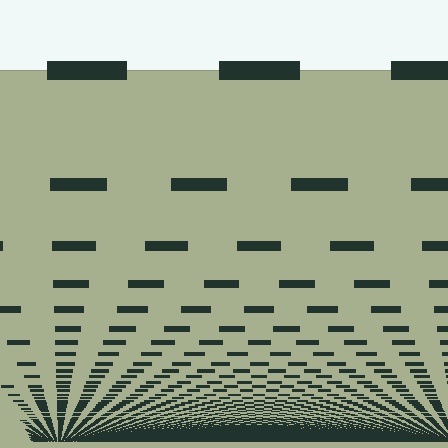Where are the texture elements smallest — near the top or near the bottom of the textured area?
Near the bottom.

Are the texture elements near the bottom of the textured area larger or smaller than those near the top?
Smaller. The gradient is inverted — elements near the bottom are smaller and denser.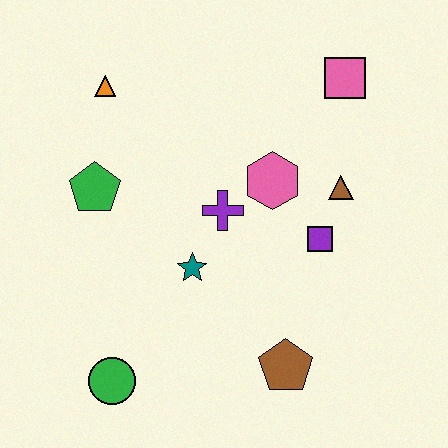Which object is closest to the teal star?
The purple cross is closest to the teal star.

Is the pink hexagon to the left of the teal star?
No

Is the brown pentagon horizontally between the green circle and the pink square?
Yes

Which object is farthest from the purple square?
The orange triangle is farthest from the purple square.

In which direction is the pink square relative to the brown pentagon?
The pink square is above the brown pentagon.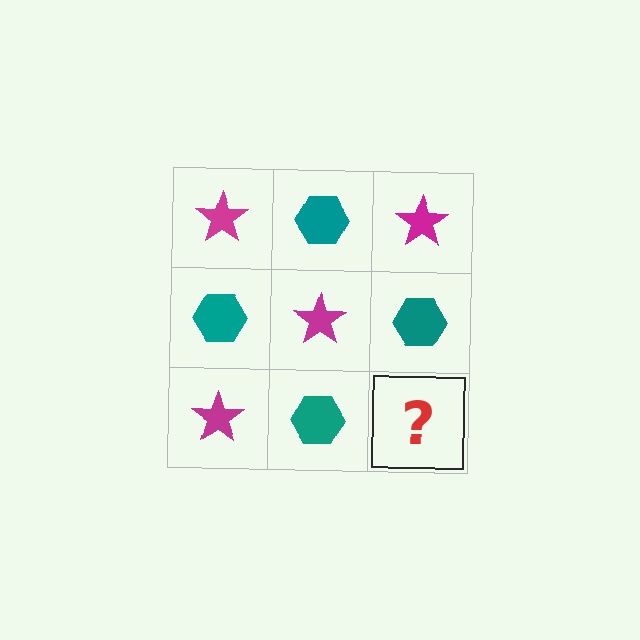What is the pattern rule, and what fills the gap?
The rule is that it alternates magenta star and teal hexagon in a checkerboard pattern. The gap should be filled with a magenta star.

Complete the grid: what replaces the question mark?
The question mark should be replaced with a magenta star.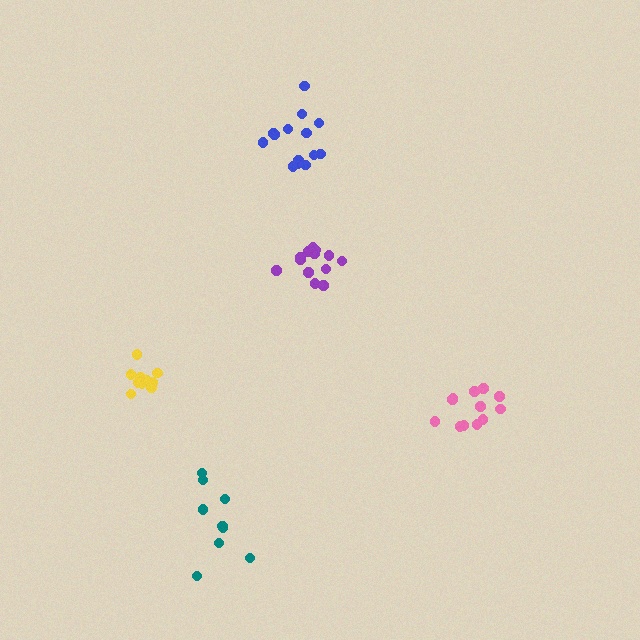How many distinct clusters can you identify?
There are 5 distinct clusters.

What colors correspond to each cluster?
The clusters are colored: yellow, blue, purple, teal, pink.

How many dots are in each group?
Group 1: 10 dots, Group 2: 14 dots, Group 3: 13 dots, Group 4: 9 dots, Group 5: 12 dots (58 total).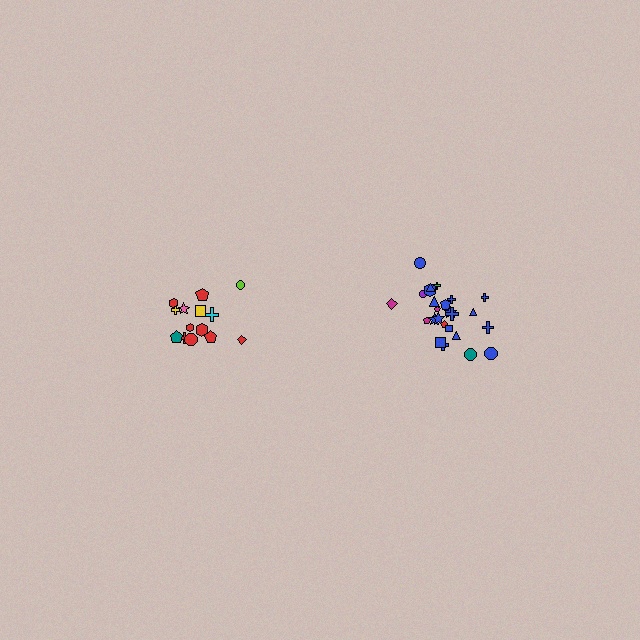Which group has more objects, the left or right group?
The right group.